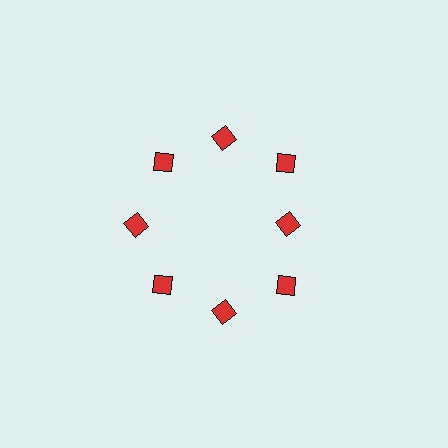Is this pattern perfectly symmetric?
No. The 8 red diamonds are arranged in a ring, but one element near the 3 o'clock position is pulled inward toward the center, breaking the 8-fold rotational symmetry.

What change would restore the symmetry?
The symmetry would be restored by moving it outward, back onto the ring so that all 8 diamonds sit at equal angles and equal distance from the center.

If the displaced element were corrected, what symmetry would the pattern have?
It would have 8-fold rotational symmetry — the pattern would map onto itself every 45 degrees.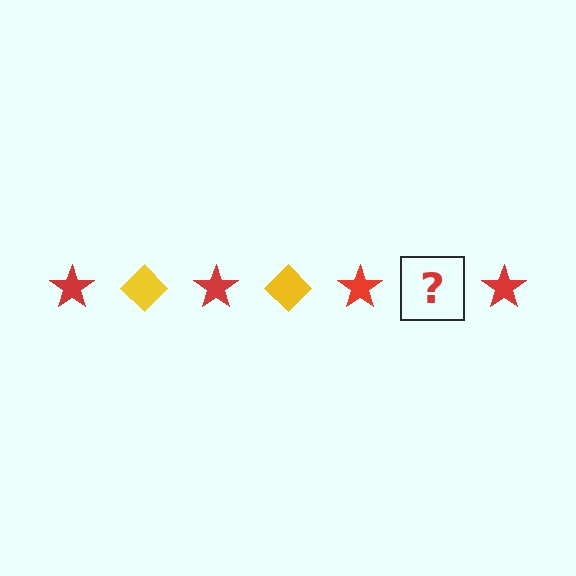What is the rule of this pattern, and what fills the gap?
The rule is that the pattern alternates between red star and yellow diamond. The gap should be filled with a yellow diamond.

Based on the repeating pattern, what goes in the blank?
The blank should be a yellow diamond.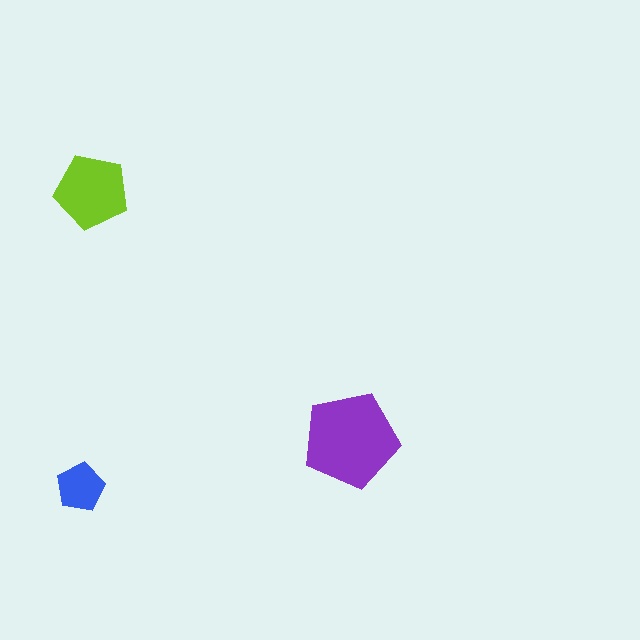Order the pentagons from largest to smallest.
the purple one, the lime one, the blue one.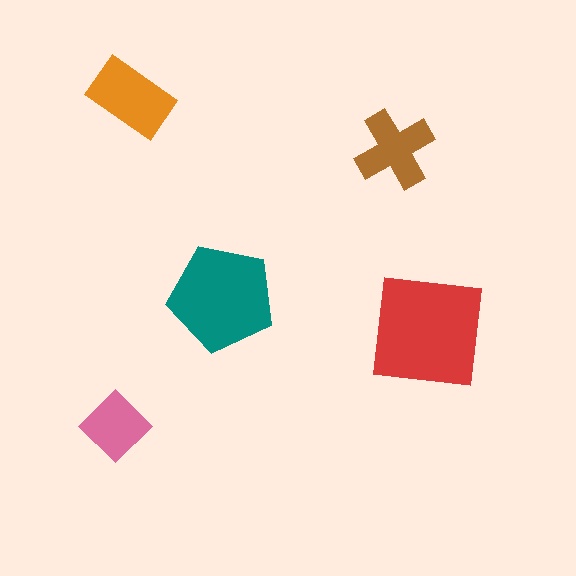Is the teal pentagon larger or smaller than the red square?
Smaller.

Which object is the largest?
The red square.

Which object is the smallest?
The pink diamond.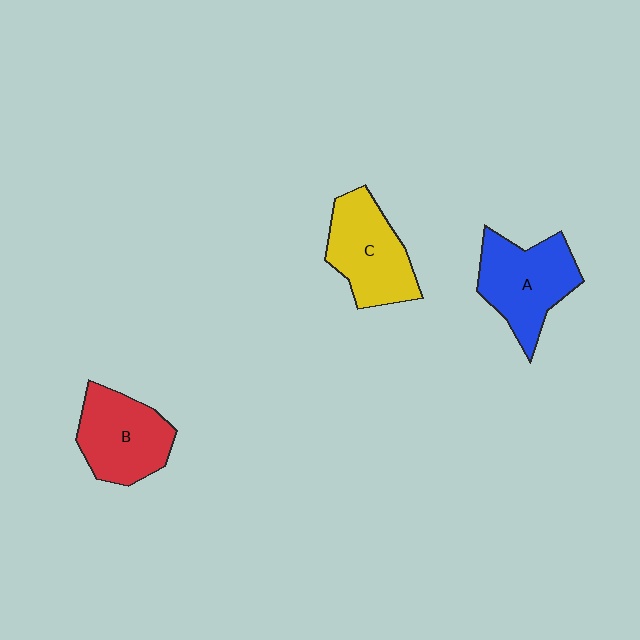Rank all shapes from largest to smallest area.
From largest to smallest: A (blue), C (yellow), B (red).